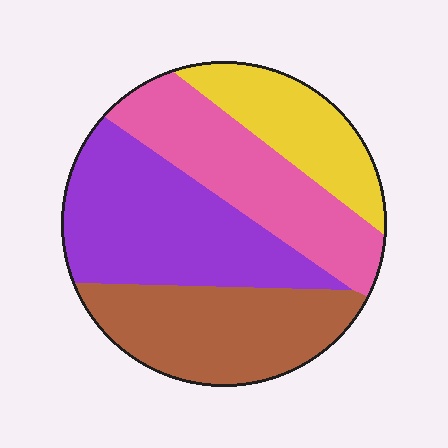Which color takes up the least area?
Yellow, at roughly 15%.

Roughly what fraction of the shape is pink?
Pink covers roughly 25% of the shape.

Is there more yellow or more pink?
Pink.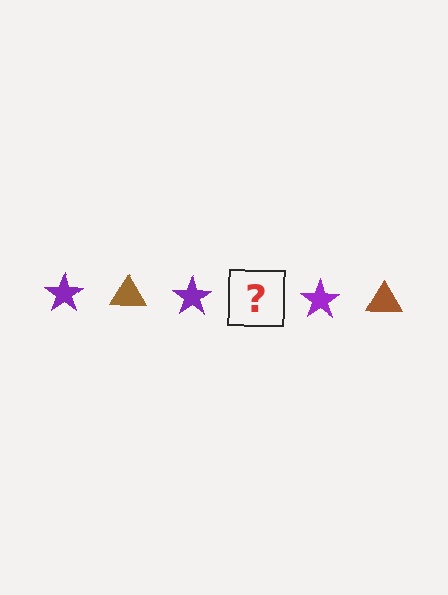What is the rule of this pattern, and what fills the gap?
The rule is that the pattern alternates between purple star and brown triangle. The gap should be filled with a brown triangle.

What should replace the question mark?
The question mark should be replaced with a brown triangle.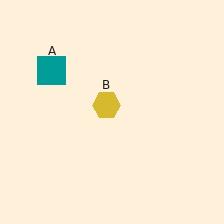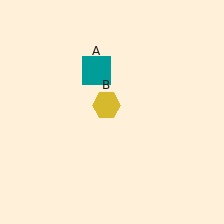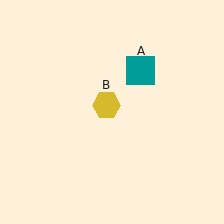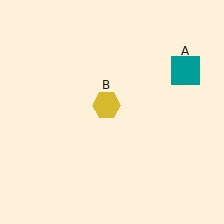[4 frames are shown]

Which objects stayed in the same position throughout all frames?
Yellow hexagon (object B) remained stationary.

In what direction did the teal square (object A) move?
The teal square (object A) moved right.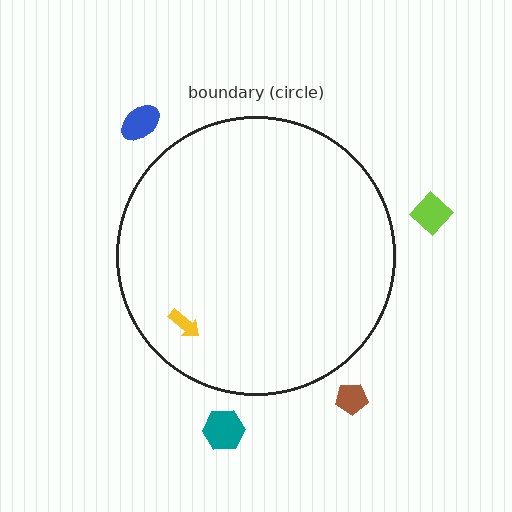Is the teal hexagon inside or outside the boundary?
Outside.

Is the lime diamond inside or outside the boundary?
Outside.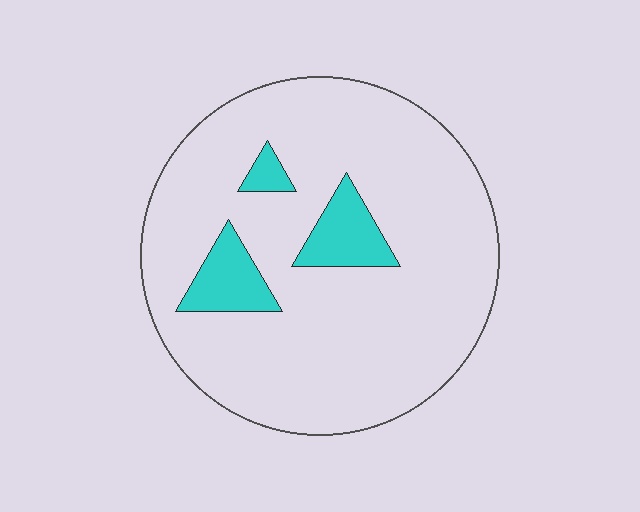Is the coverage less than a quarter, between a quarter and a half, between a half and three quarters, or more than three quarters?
Less than a quarter.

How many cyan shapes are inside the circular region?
3.